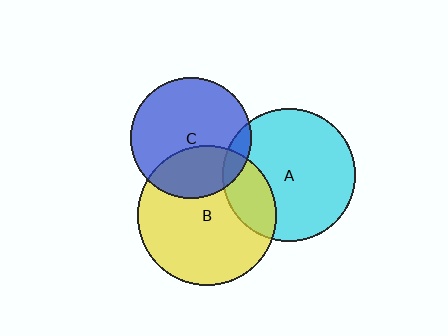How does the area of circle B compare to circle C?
Approximately 1.3 times.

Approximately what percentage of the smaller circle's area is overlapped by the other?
Approximately 10%.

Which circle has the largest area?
Circle B (yellow).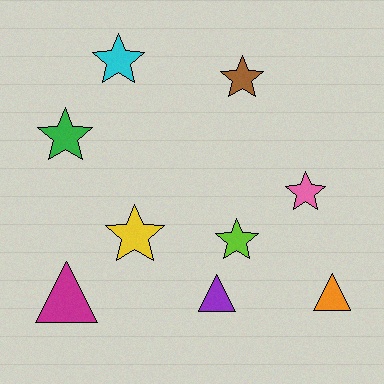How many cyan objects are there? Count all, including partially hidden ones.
There is 1 cyan object.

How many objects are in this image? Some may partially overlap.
There are 9 objects.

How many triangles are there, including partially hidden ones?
There are 3 triangles.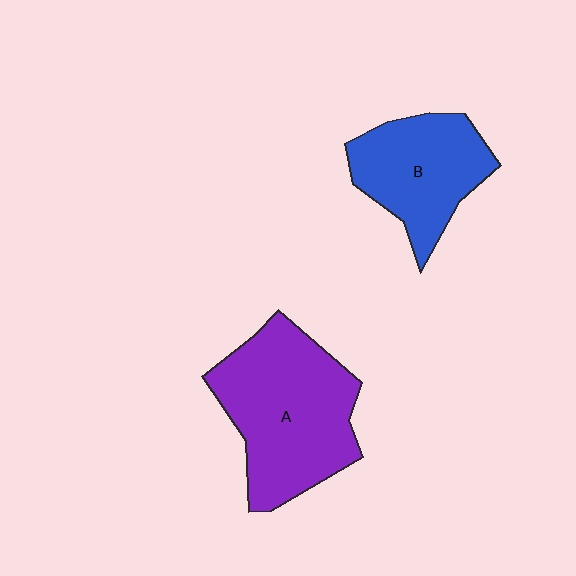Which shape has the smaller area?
Shape B (blue).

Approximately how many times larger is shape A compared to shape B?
Approximately 1.5 times.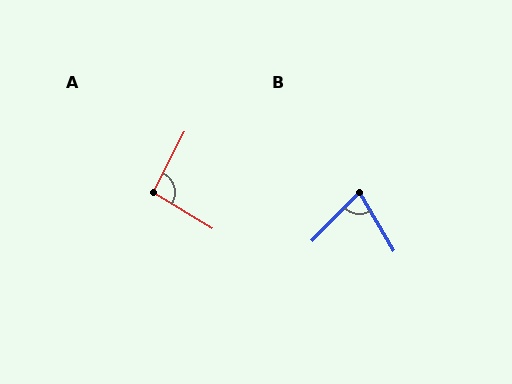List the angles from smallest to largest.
B (75°), A (94°).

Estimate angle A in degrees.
Approximately 94 degrees.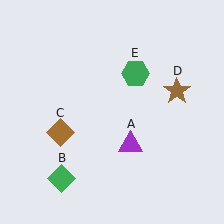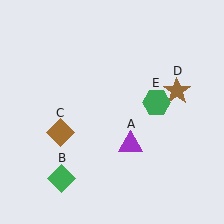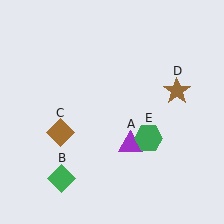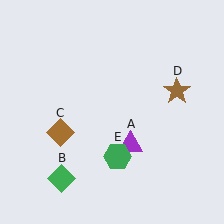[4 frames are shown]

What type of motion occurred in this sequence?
The green hexagon (object E) rotated clockwise around the center of the scene.